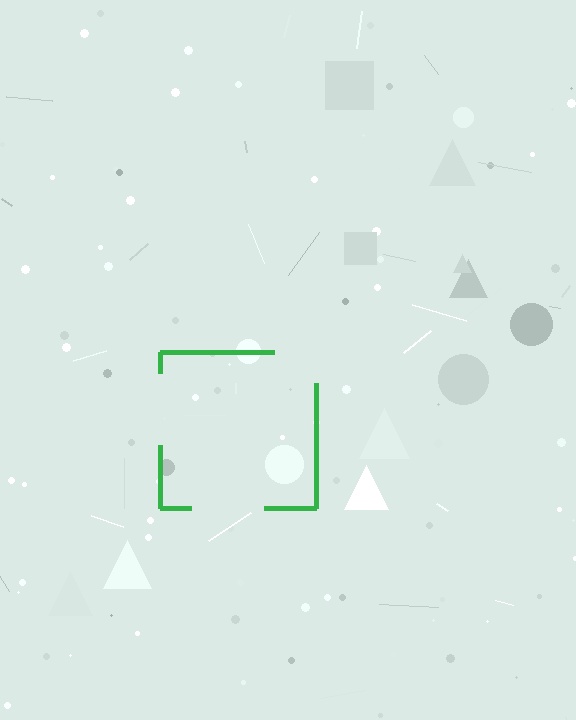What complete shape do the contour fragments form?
The contour fragments form a square.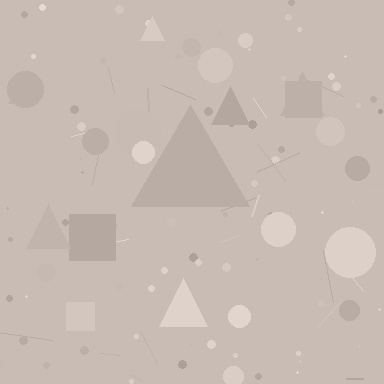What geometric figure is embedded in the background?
A triangle is embedded in the background.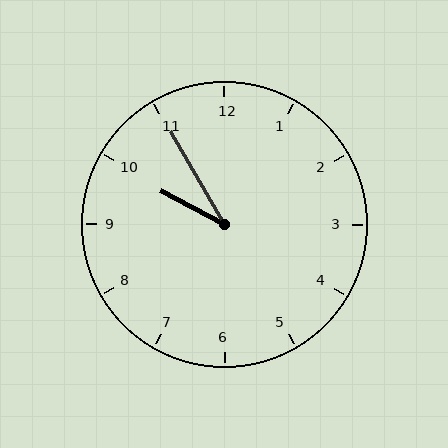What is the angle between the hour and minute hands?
Approximately 32 degrees.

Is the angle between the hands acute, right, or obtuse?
It is acute.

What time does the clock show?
9:55.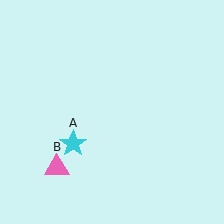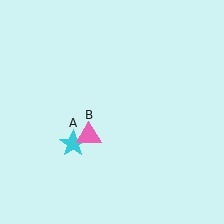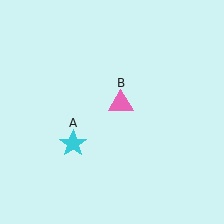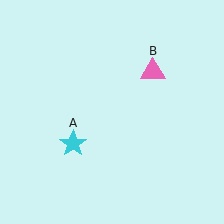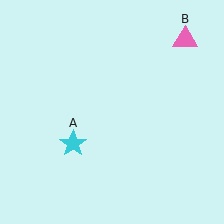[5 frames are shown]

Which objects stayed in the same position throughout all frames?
Cyan star (object A) remained stationary.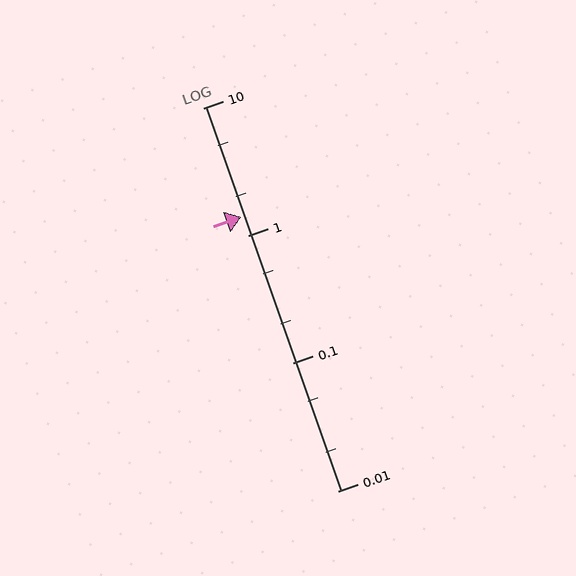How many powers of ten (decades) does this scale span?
The scale spans 3 decades, from 0.01 to 10.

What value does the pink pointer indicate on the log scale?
The pointer indicates approximately 1.4.